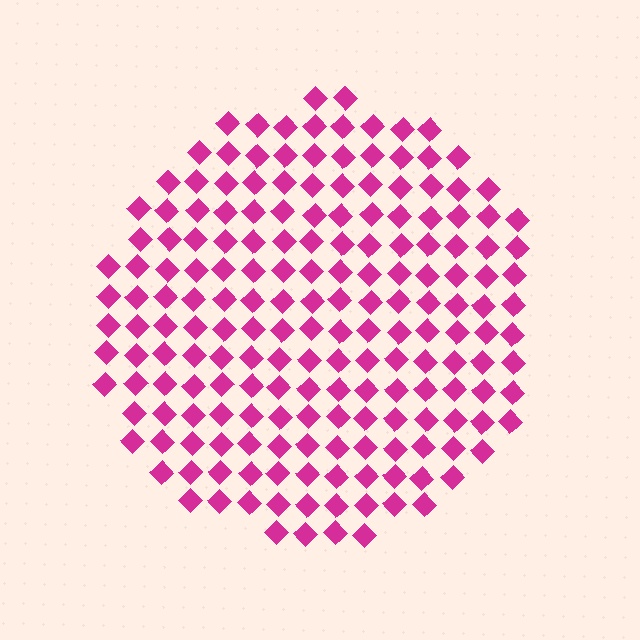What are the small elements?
The small elements are diamonds.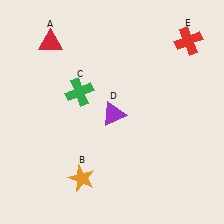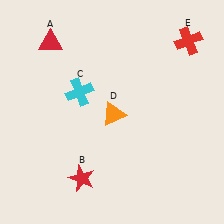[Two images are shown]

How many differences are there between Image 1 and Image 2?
There are 3 differences between the two images.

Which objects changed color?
B changed from orange to red. C changed from green to cyan. D changed from purple to orange.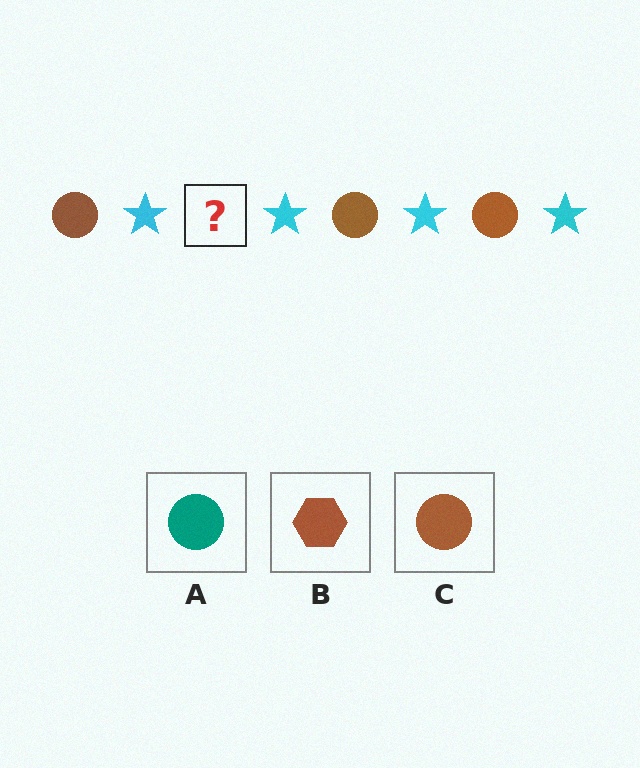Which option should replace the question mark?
Option C.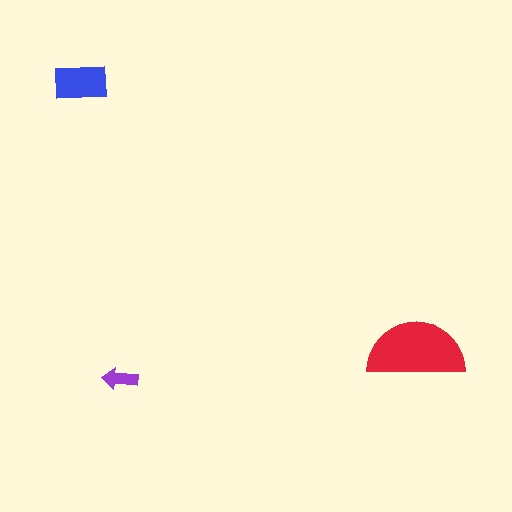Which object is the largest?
The red semicircle.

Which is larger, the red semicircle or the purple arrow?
The red semicircle.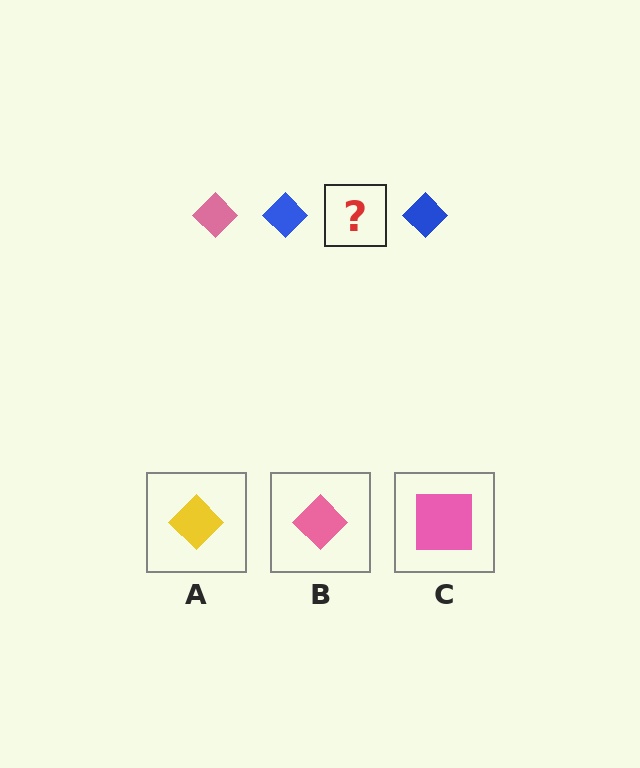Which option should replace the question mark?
Option B.